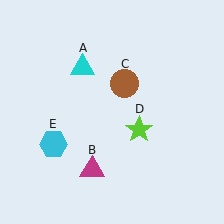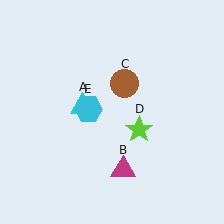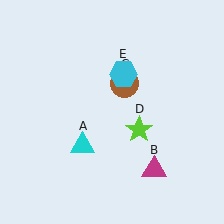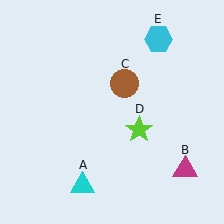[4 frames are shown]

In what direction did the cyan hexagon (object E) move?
The cyan hexagon (object E) moved up and to the right.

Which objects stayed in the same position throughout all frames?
Brown circle (object C) and lime star (object D) remained stationary.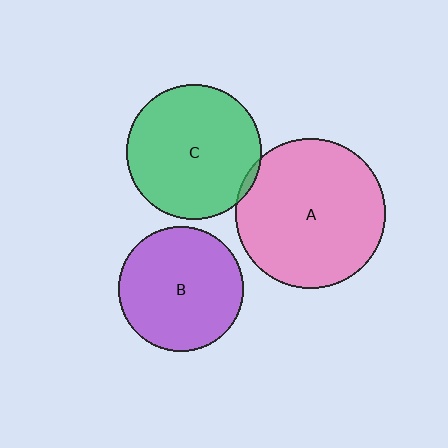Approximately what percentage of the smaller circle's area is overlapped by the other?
Approximately 5%.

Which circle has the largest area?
Circle A (pink).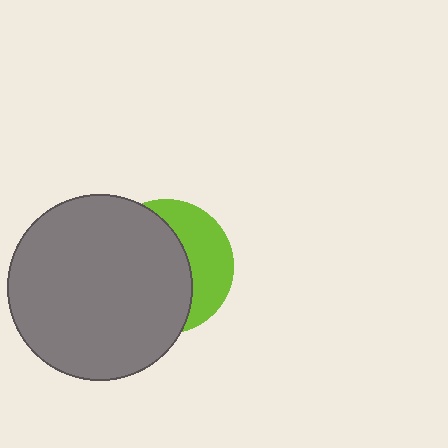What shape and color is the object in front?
The object in front is a gray circle.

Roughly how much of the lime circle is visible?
A small part of it is visible (roughly 36%).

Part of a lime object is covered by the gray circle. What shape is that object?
It is a circle.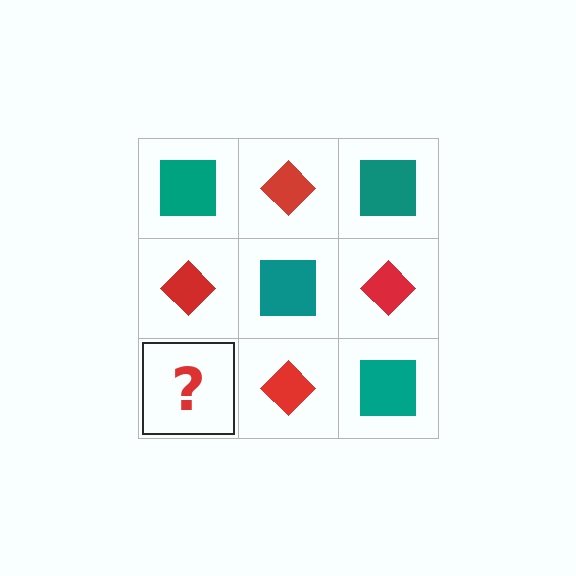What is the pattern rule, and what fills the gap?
The rule is that it alternates teal square and red diamond in a checkerboard pattern. The gap should be filled with a teal square.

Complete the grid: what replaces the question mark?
The question mark should be replaced with a teal square.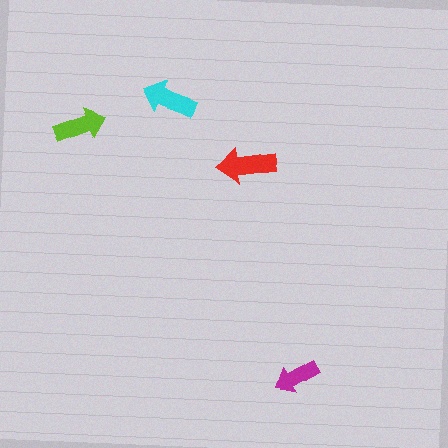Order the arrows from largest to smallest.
the red one, the cyan one, the lime one, the magenta one.